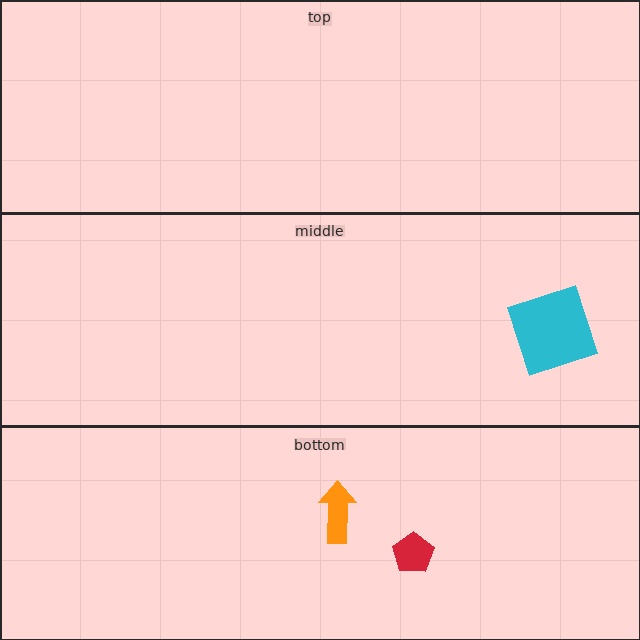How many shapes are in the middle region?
1.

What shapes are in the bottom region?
The orange arrow, the red pentagon.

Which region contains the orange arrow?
The bottom region.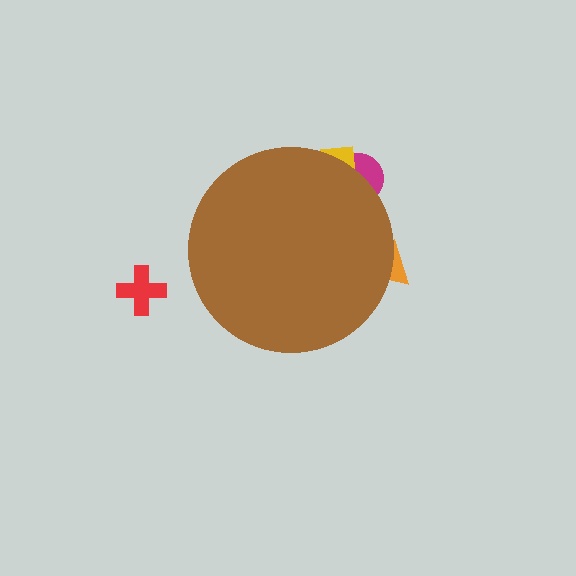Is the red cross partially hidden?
No, the red cross is fully visible.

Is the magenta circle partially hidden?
Yes, the magenta circle is partially hidden behind the brown circle.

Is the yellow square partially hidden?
Yes, the yellow square is partially hidden behind the brown circle.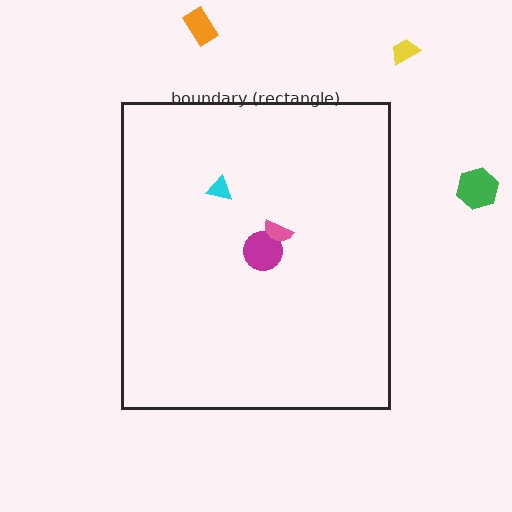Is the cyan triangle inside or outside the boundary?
Inside.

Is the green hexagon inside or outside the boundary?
Outside.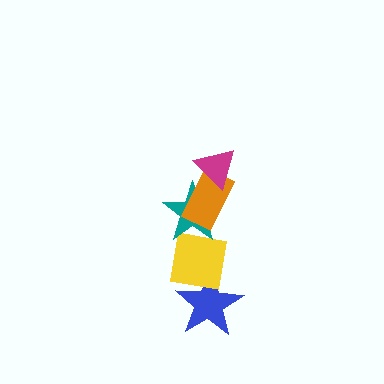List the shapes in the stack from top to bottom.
From top to bottom: the magenta triangle, the orange rectangle, the teal star, the yellow square, the blue star.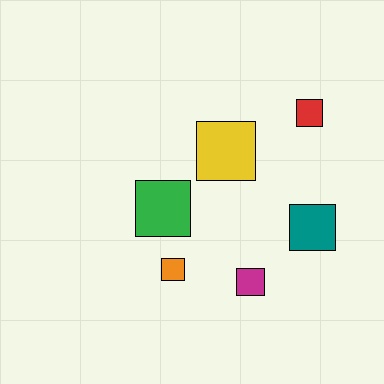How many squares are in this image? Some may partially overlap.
There are 6 squares.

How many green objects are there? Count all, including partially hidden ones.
There is 1 green object.